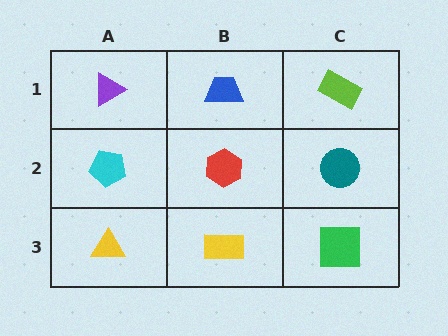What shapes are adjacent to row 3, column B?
A red hexagon (row 2, column B), a yellow triangle (row 3, column A), a green square (row 3, column C).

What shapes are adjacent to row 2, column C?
A lime rectangle (row 1, column C), a green square (row 3, column C), a red hexagon (row 2, column B).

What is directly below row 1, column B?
A red hexagon.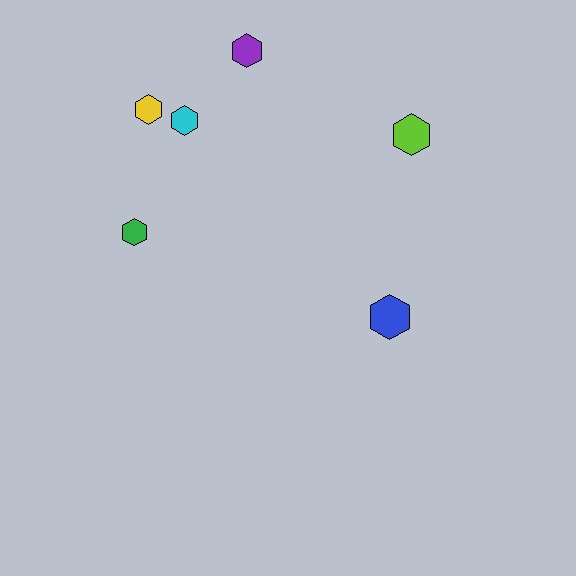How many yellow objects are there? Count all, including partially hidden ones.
There is 1 yellow object.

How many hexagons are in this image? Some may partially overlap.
There are 6 hexagons.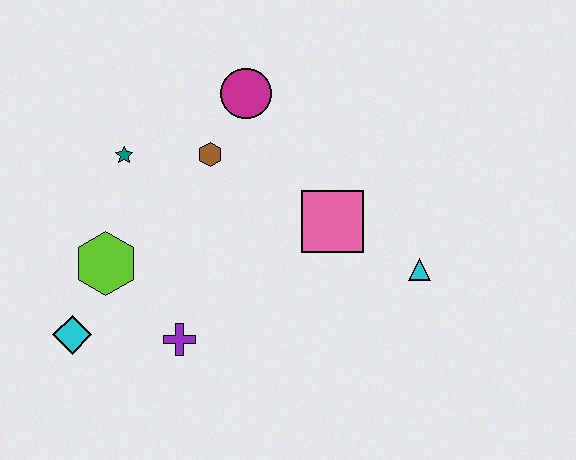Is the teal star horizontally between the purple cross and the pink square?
No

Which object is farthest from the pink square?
The cyan diamond is farthest from the pink square.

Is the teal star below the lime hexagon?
No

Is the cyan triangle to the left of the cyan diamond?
No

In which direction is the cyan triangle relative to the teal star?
The cyan triangle is to the right of the teal star.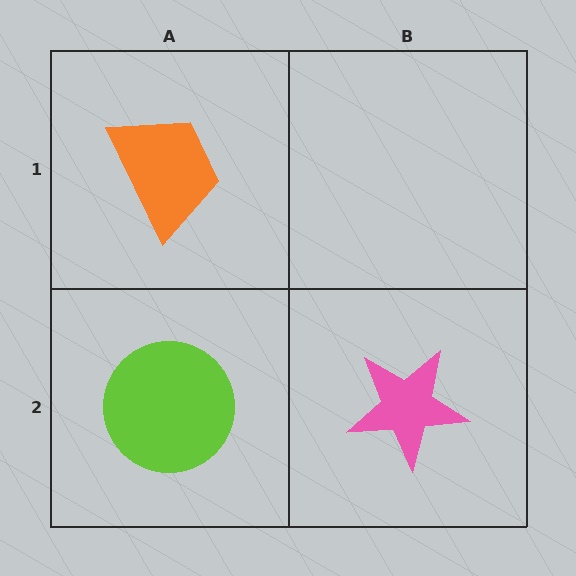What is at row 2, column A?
A lime circle.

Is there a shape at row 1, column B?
No, that cell is empty.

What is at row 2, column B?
A pink star.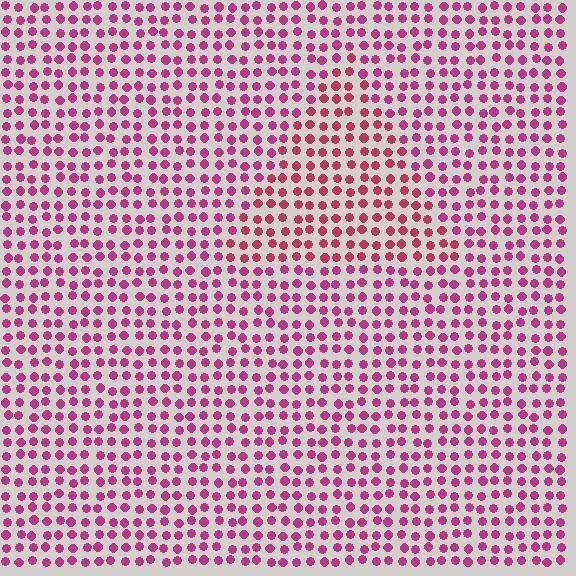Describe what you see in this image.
The image is filled with small magenta elements in a uniform arrangement. A triangle-shaped region is visible where the elements are tinted to a slightly different hue, forming a subtle color boundary.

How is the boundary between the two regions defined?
The boundary is defined purely by a slight shift in hue (about 19 degrees). Spacing, size, and orientation are identical on both sides.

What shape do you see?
I see a triangle.